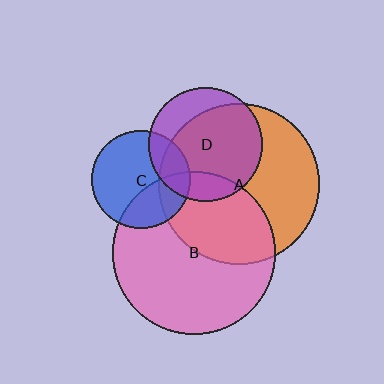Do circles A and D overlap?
Yes.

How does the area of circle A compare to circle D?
Approximately 2.0 times.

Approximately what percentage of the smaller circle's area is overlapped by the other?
Approximately 75%.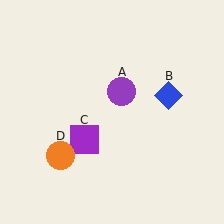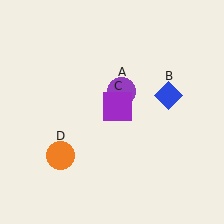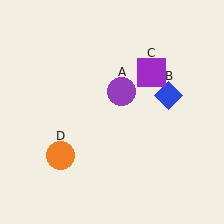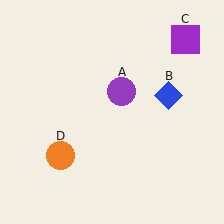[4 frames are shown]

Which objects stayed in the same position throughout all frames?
Purple circle (object A) and blue diamond (object B) and orange circle (object D) remained stationary.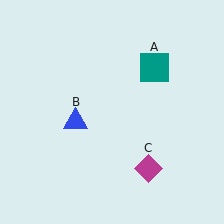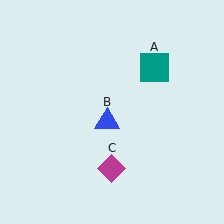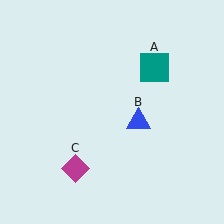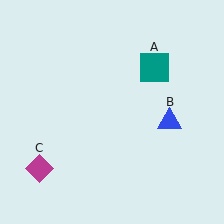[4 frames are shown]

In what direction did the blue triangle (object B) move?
The blue triangle (object B) moved right.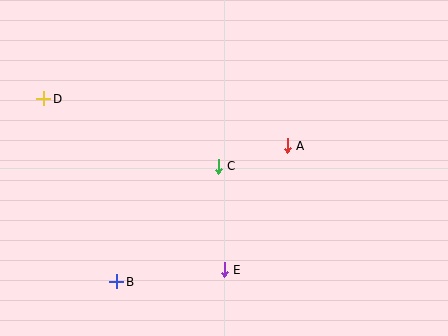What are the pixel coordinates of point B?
Point B is at (117, 282).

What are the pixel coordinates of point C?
Point C is at (218, 166).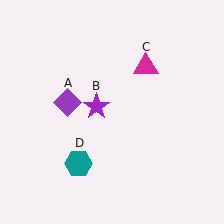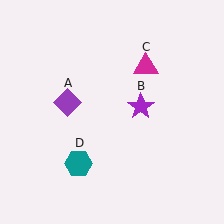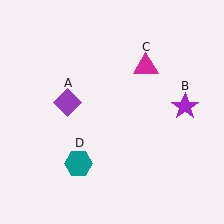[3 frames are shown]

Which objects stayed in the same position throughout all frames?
Purple diamond (object A) and magenta triangle (object C) and teal hexagon (object D) remained stationary.